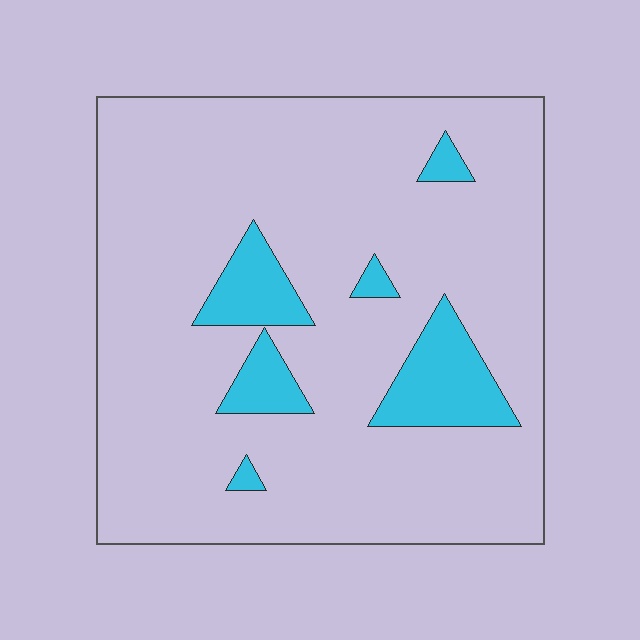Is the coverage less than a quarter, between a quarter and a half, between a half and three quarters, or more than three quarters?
Less than a quarter.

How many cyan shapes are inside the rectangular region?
6.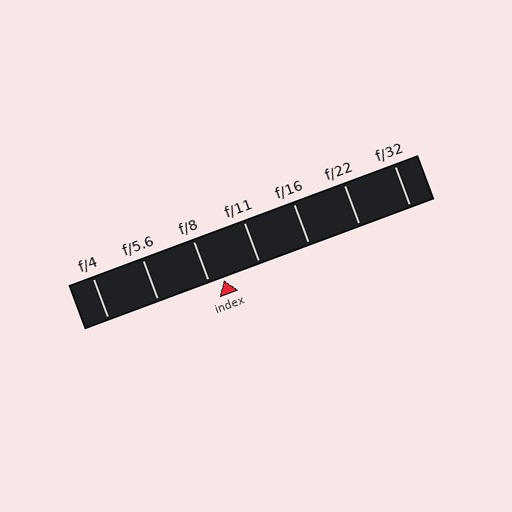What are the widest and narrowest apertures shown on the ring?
The widest aperture shown is f/4 and the narrowest is f/32.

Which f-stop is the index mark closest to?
The index mark is closest to f/8.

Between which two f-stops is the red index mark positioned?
The index mark is between f/8 and f/11.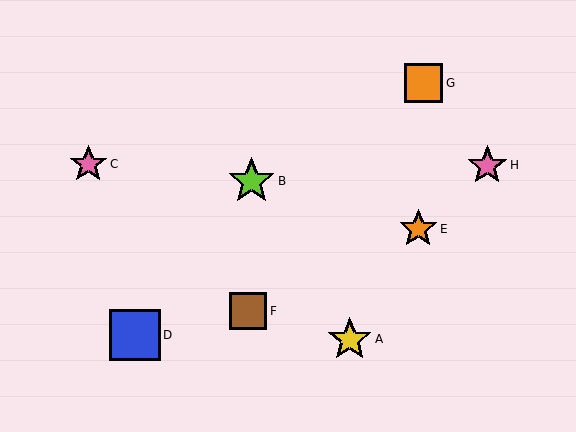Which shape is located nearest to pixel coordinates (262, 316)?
The brown square (labeled F) at (248, 311) is nearest to that location.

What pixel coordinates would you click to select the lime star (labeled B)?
Click at (252, 181) to select the lime star B.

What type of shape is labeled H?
Shape H is a pink star.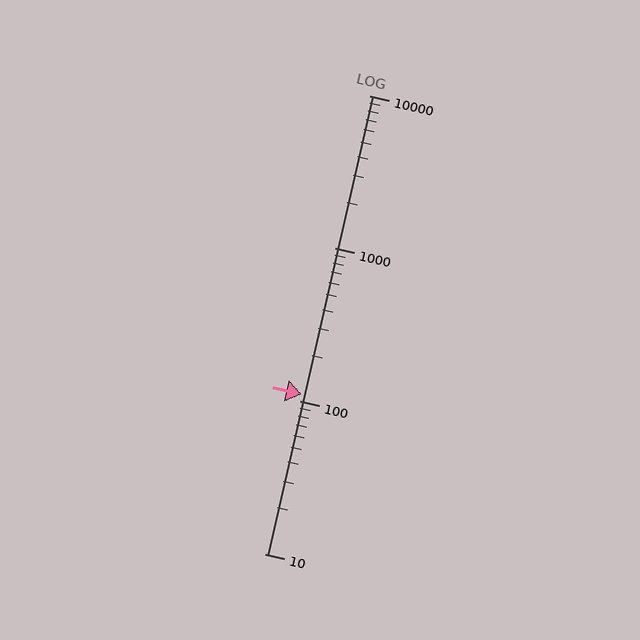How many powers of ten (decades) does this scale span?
The scale spans 3 decades, from 10 to 10000.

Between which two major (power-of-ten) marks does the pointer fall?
The pointer is between 100 and 1000.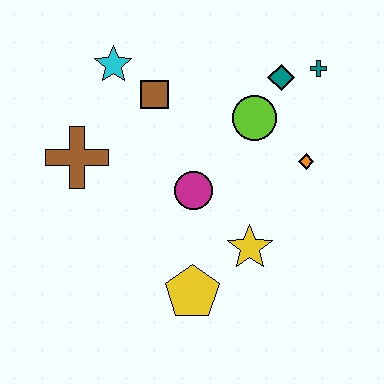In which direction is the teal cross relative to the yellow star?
The teal cross is above the yellow star.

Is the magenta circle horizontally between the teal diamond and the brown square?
Yes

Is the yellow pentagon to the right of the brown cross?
Yes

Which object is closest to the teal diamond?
The teal cross is closest to the teal diamond.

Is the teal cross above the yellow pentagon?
Yes